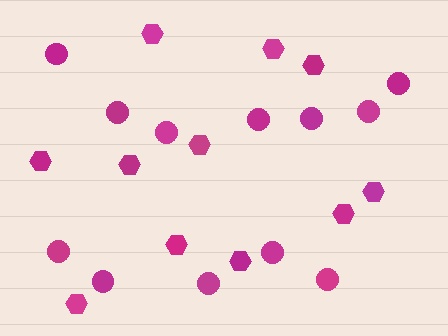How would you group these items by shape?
There are 2 groups: one group of circles (12) and one group of hexagons (11).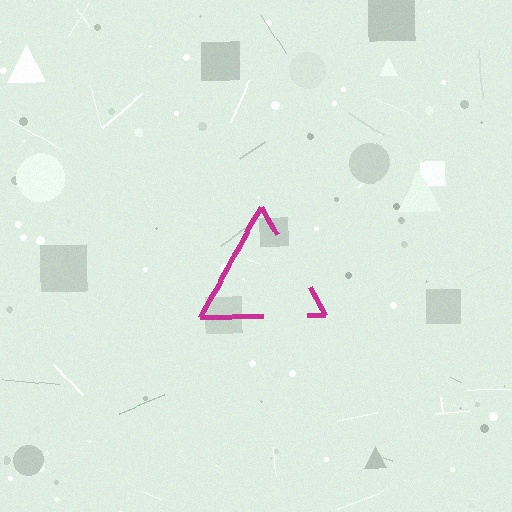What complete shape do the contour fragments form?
The contour fragments form a triangle.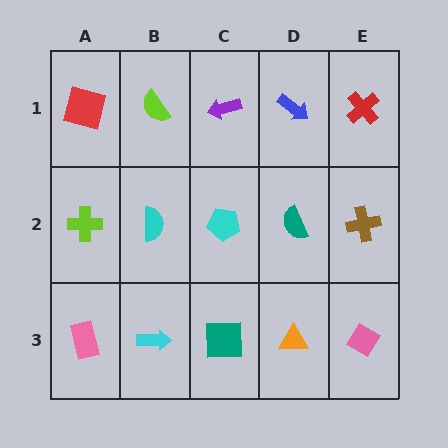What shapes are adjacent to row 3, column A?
A lime cross (row 2, column A), a cyan arrow (row 3, column B).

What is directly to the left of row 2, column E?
A teal semicircle.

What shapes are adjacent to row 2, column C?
A purple arrow (row 1, column C), a teal square (row 3, column C), a cyan semicircle (row 2, column B), a teal semicircle (row 2, column D).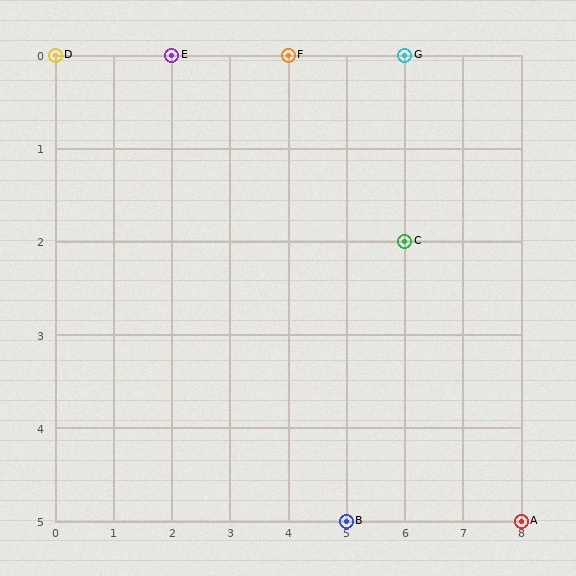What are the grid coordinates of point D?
Point D is at grid coordinates (0, 0).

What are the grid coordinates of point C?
Point C is at grid coordinates (6, 2).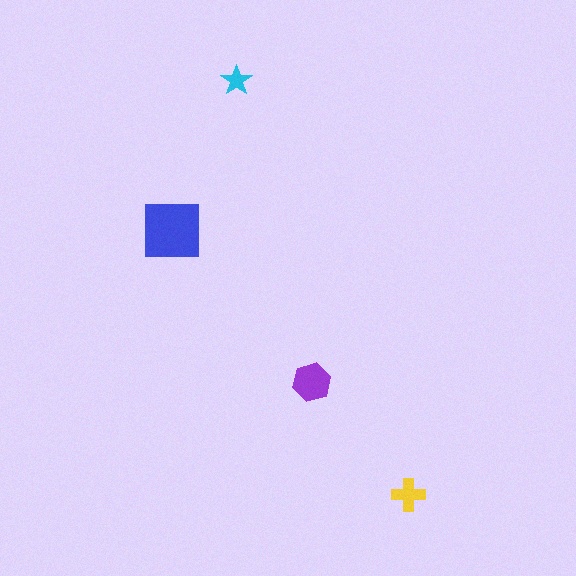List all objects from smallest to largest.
The cyan star, the yellow cross, the purple hexagon, the blue square.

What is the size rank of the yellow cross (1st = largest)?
3rd.